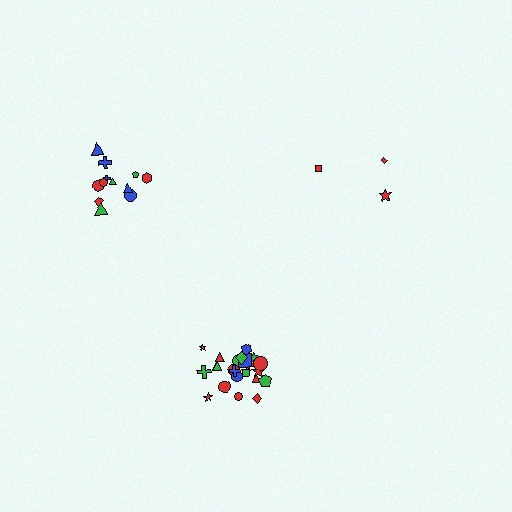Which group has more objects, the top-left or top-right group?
The top-left group.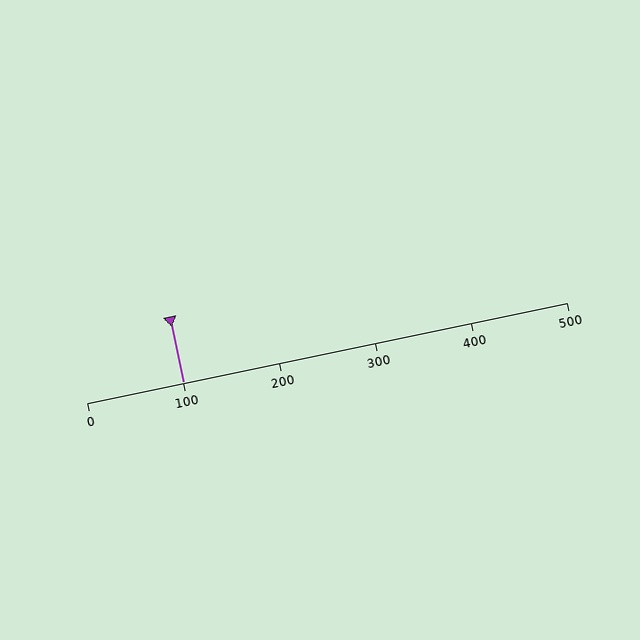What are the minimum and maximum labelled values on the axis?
The axis runs from 0 to 500.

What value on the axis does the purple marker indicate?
The marker indicates approximately 100.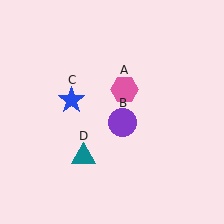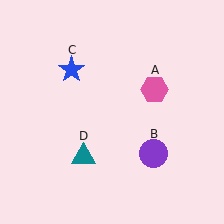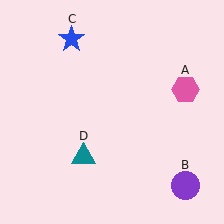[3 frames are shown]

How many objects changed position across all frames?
3 objects changed position: pink hexagon (object A), purple circle (object B), blue star (object C).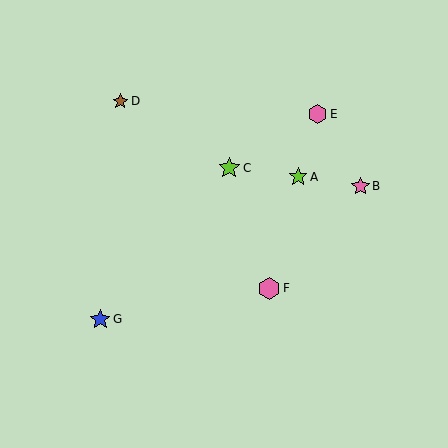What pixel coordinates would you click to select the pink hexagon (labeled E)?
Click at (318, 114) to select the pink hexagon E.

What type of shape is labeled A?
Shape A is a lime star.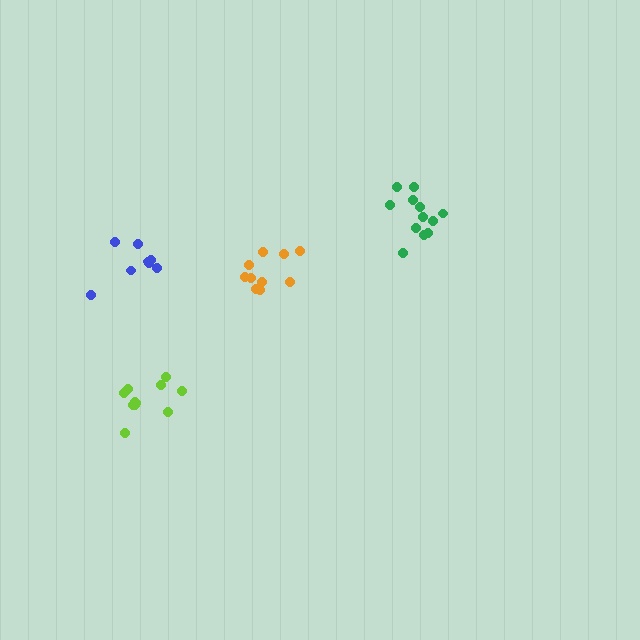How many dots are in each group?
Group 1: 11 dots, Group 2: 8 dots, Group 3: 12 dots, Group 4: 10 dots (41 total).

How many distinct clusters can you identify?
There are 4 distinct clusters.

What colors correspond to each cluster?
The clusters are colored: lime, blue, green, orange.